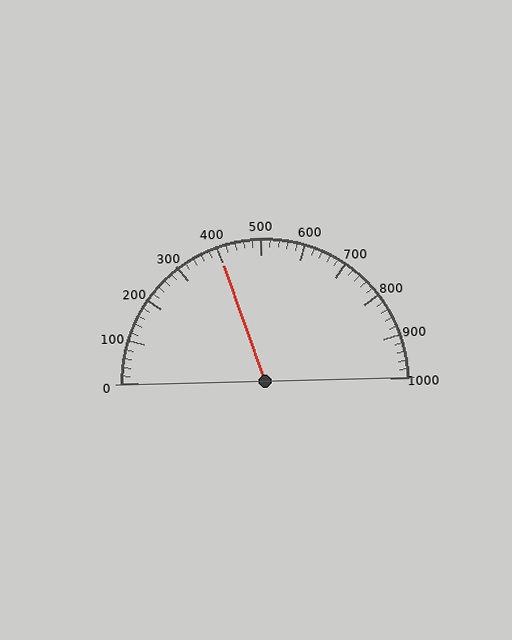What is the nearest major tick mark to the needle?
The nearest major tick mark is 400.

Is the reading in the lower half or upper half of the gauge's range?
The reading is in the lower half of the range (0 to 1000).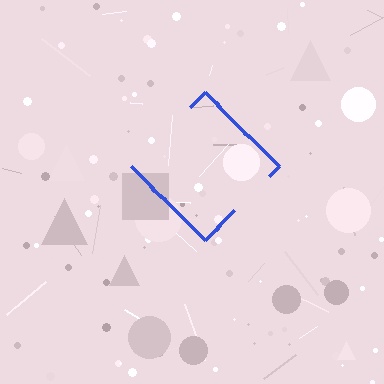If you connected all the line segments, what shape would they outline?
They would outline a diamond.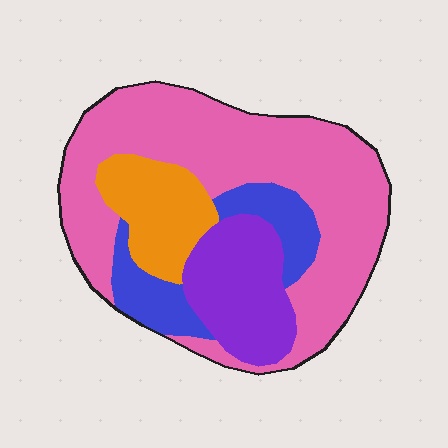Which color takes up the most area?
Pink, at roughly 55%.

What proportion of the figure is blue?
Blue covers around 15% of the figure.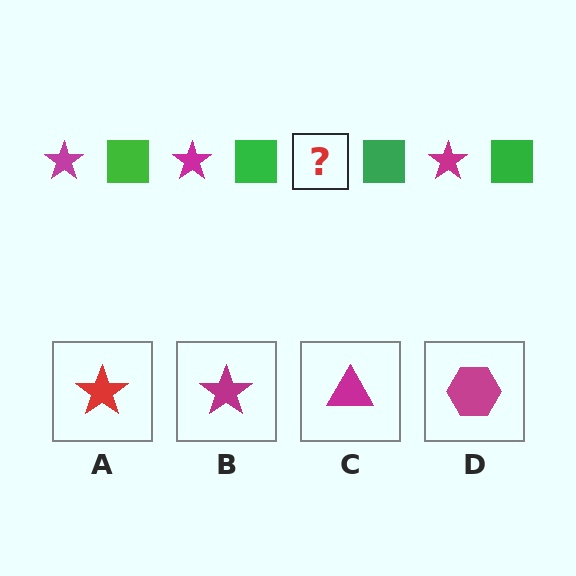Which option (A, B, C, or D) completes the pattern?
B.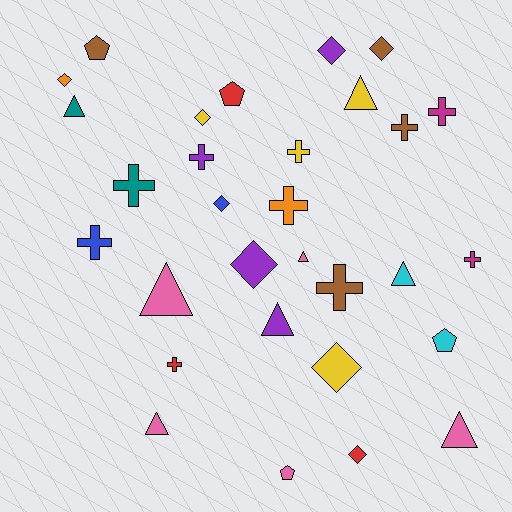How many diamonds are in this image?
There are 8 diamonds.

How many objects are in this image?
There are 30 objects.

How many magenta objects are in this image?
There are 2 magenta objects.